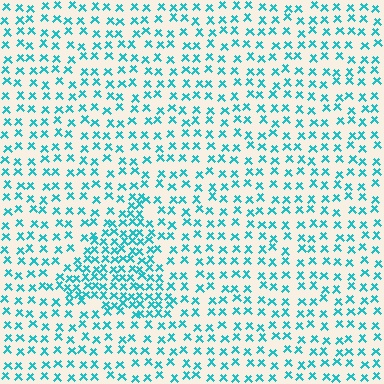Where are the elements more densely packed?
The elements are more densely packed inside the triangle boundary.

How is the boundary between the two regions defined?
The boundary is defined by a change in element density (approximately 2.0x ratio). All elements are the same color, size, and shape.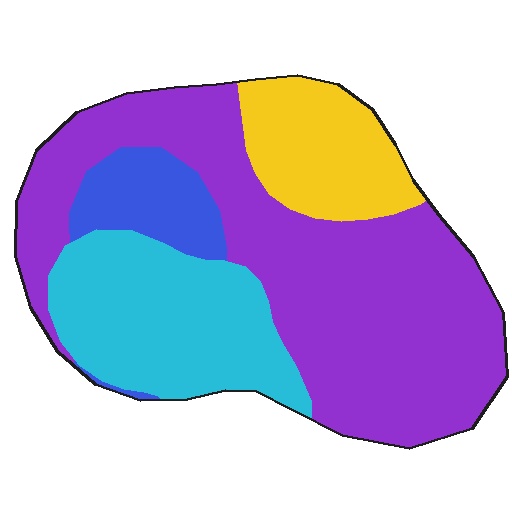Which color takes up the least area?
Blue, at roughly 10%.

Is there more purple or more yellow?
Purple.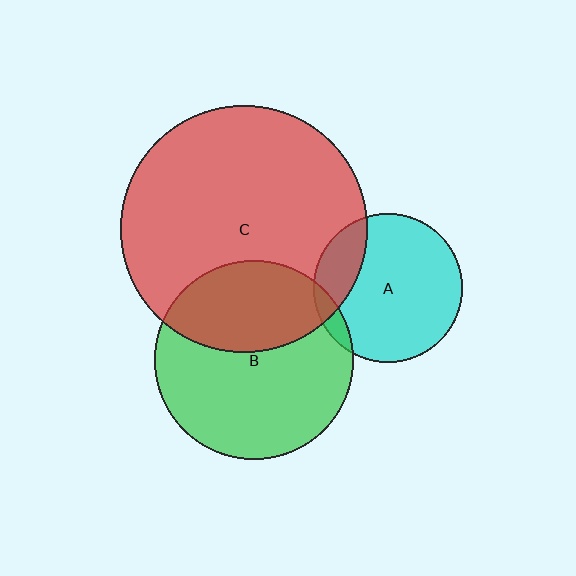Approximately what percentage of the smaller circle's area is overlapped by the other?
Approximately 35%.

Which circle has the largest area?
Circle C (red).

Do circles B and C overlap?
Yes.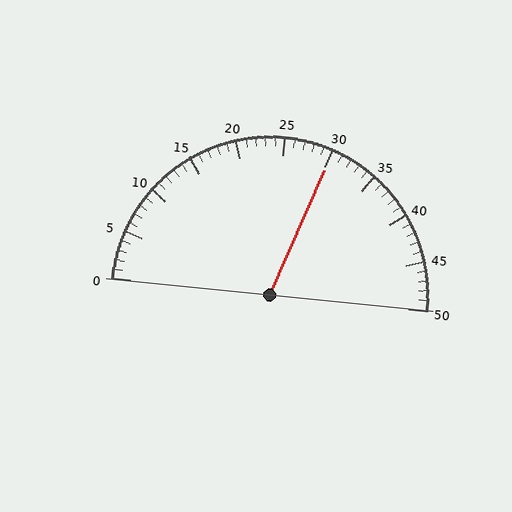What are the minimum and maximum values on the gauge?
The gauge ranges from 0 to 50.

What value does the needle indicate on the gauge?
The needle indicates approximately 30.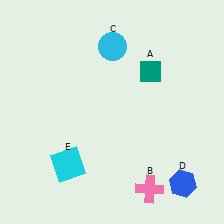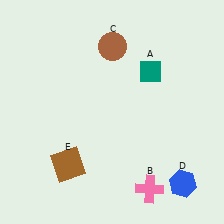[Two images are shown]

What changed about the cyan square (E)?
In Image 1, E is cyan. In Image 2, it changed to brown.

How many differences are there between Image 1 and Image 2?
There are 2 differences between the two images.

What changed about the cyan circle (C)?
In Image 1, C is cyan. In Image 2, it changed to brown.